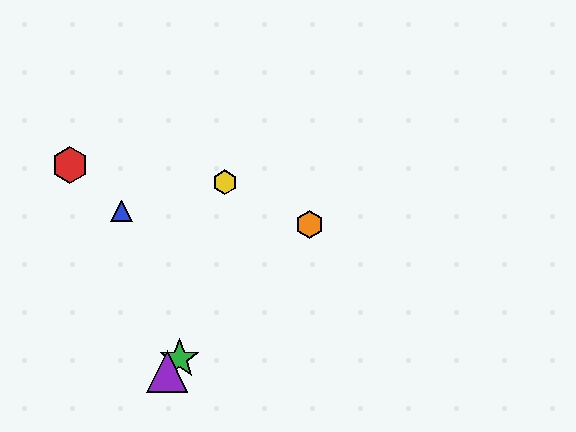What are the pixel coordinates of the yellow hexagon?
The yellow hexagon is at (225, 182).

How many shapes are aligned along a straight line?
3 shapes (the green star, the purple triangle, the orange hexagon) are aligned along a straight line.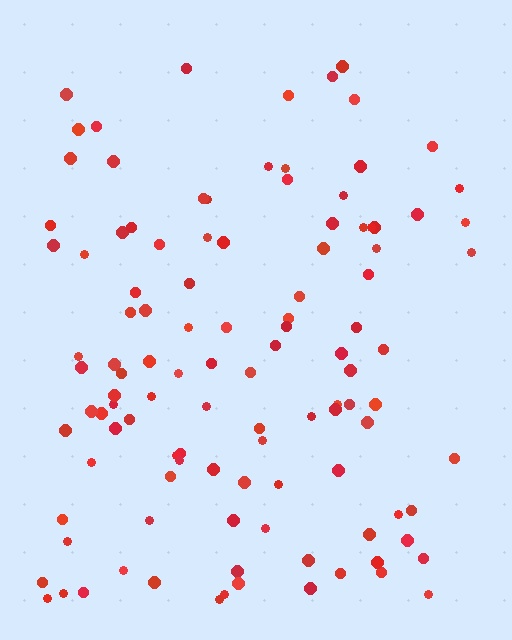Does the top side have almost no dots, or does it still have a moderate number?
Still a moderate number, just noticeably fewer than the bottom.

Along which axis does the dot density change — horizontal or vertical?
Vertical.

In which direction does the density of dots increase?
From top to bottom, with the bottom side densest.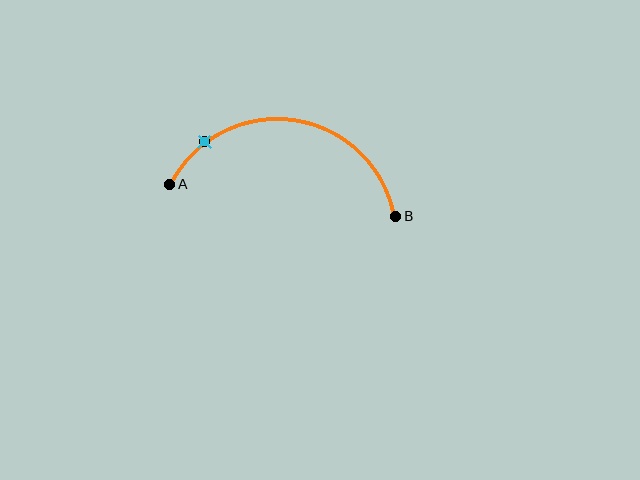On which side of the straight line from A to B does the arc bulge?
The arc bulges above the straight line connecting A and B.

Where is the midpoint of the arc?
The arc midpoint is the point on the curve farthest from the straight line joining A and B. It sits above that line.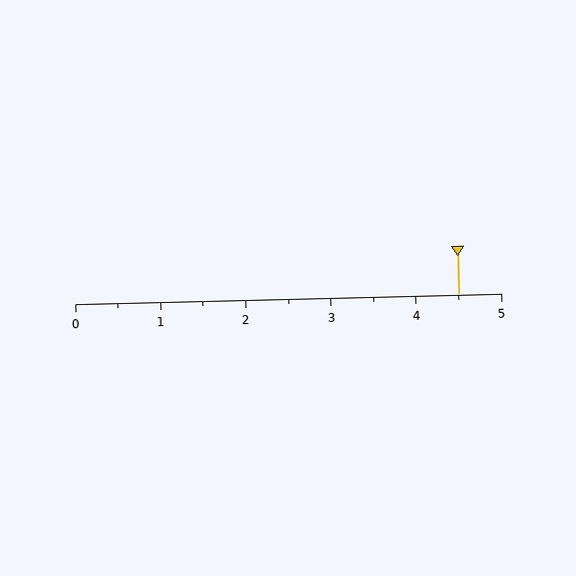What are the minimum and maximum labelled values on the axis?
The axis runs from 0 to 5.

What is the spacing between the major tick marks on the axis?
The major ticks are spaced 1 apart.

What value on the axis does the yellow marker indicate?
The marker indicates approximately 4.5.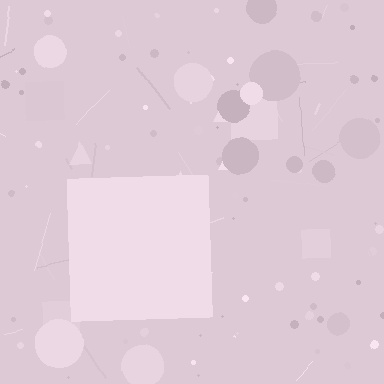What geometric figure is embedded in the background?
A square is embedded in the background.